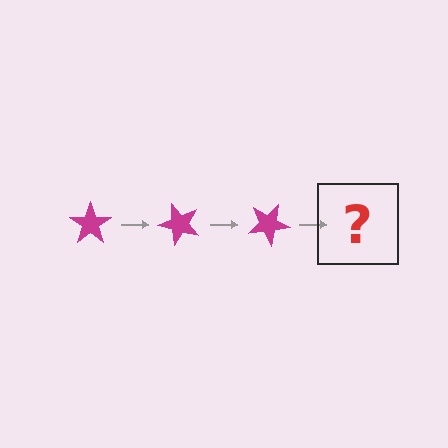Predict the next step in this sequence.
The next step is a magenta star rotated 150 degrees.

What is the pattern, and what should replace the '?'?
The pattern is that the star rotates 50 degrees each step. The '?' should be a magenta star rotated 150 degrees.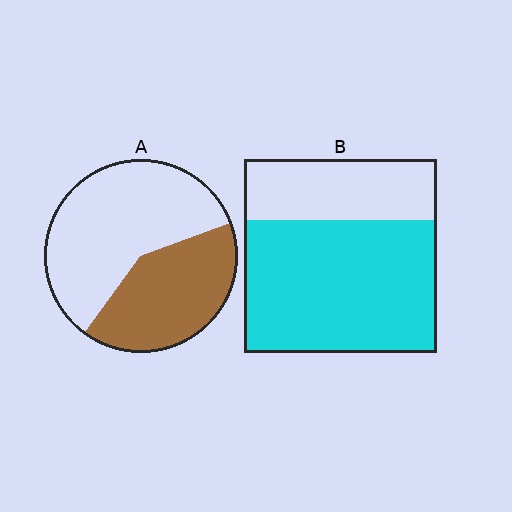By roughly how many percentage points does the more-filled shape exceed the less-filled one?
By roughly 30 percentage points (B over A).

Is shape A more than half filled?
No.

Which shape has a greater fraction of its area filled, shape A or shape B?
Shape B.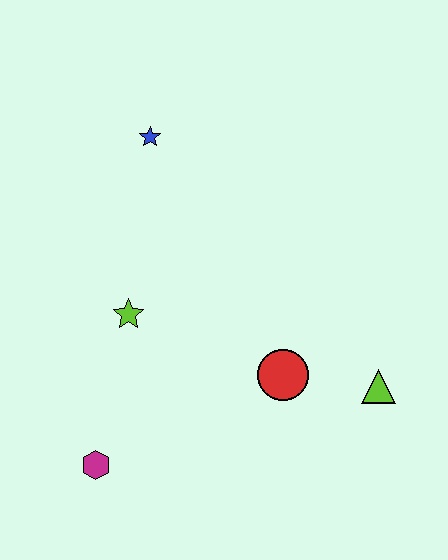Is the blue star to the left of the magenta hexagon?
No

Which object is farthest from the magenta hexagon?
The blue star is farthest from the magenta hexagon.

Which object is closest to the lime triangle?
The red circle is closest to the lime triangle.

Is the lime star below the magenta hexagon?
No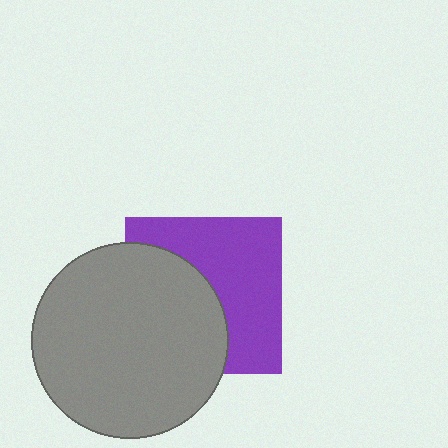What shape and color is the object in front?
The object in front is a gray circle.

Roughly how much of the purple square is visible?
About half of it is visible (roughly 53%).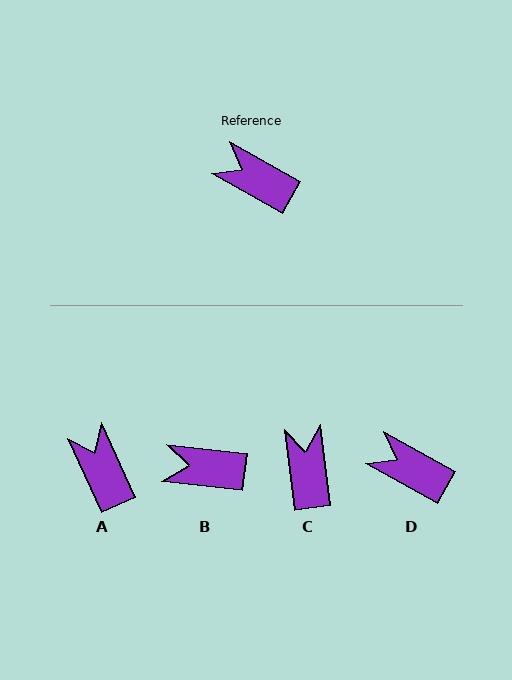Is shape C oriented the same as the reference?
No, it is off by about 53 degrees.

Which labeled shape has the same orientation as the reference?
D.